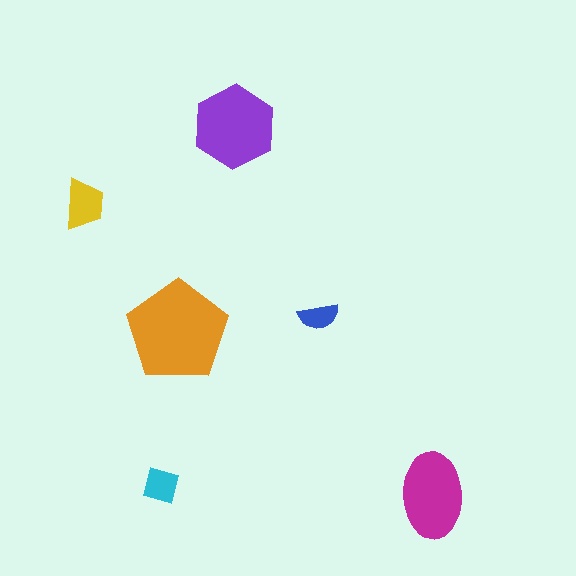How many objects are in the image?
There are 6 objects in the image.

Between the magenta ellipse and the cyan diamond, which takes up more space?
The magenta ellipse.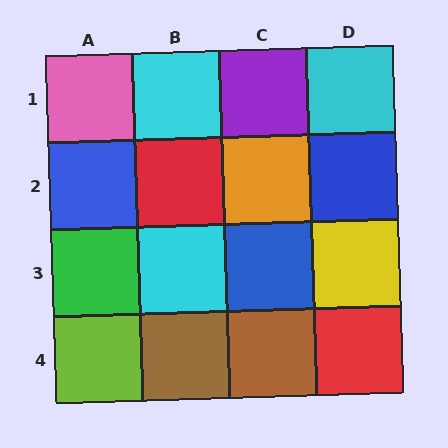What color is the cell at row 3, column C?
Blue.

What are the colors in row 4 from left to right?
Lime, brown, brown, red.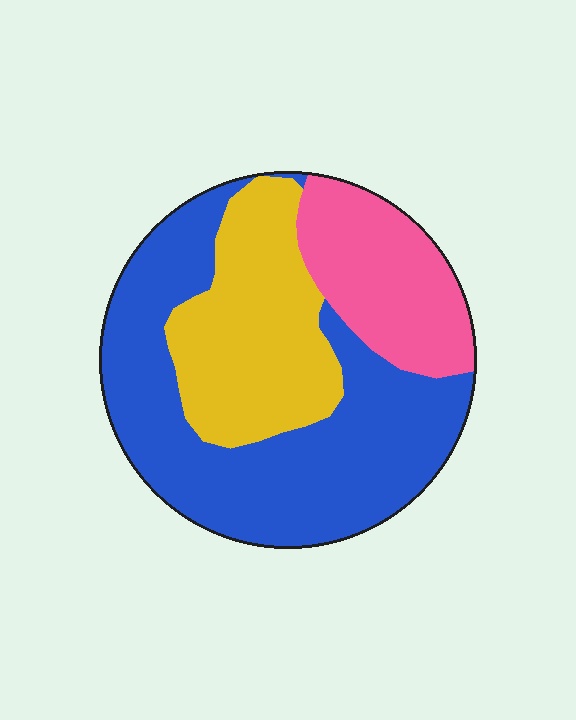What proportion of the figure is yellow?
Yellow takes up about one quarter (1/4) of the figure.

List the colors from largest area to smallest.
From largest to smallest: blue, yellow, pink.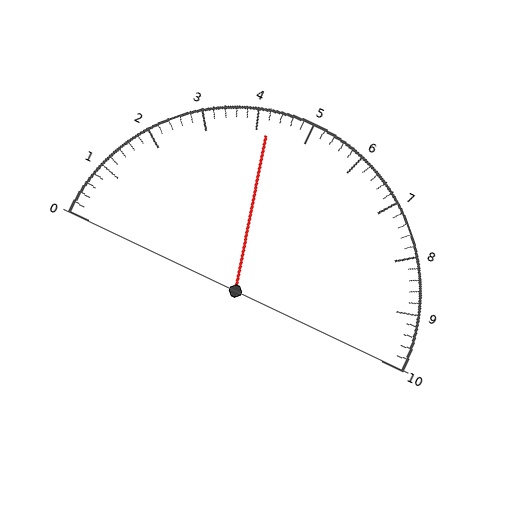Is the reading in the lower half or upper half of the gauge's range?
The reading is in the lower half of the range (0 to 10).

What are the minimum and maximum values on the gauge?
The gauge ranges from 0 to 10.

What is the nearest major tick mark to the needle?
The nearest major tick mark is 4.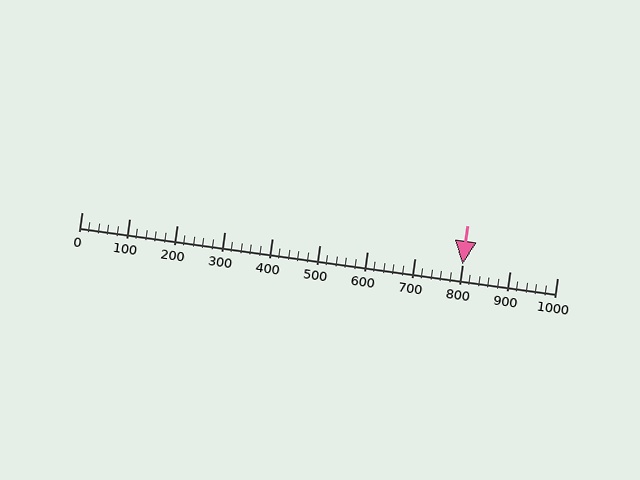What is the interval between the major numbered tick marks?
The major tick marks are spaced 100 units apart.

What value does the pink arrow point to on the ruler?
The pink arrow points to approximately 802.